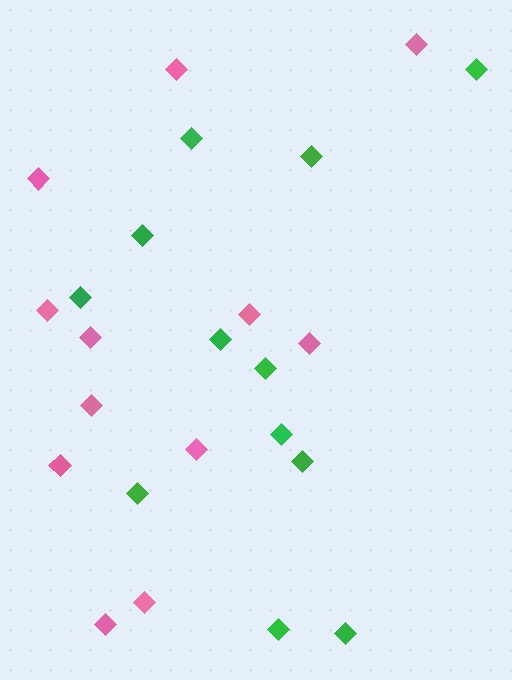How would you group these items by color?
There are 2 groups: one group of green diamonds (12) and one group of pink diamonds (12).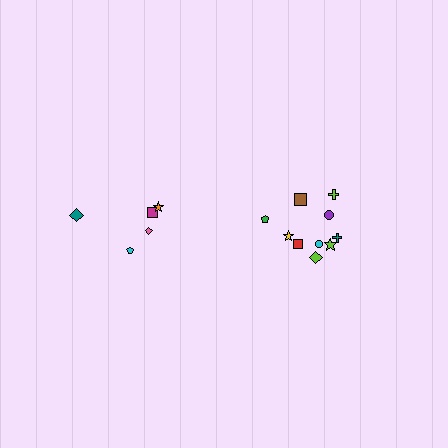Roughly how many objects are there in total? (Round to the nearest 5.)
Roughly 15 objects in total.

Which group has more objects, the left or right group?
The right group.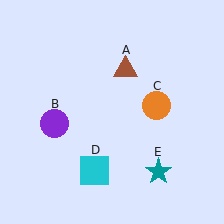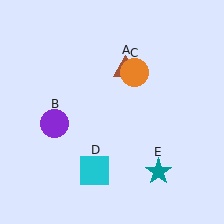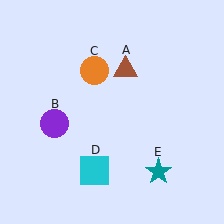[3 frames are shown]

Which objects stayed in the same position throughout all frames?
Brown triangle (object A) and purple circle (object B) and cyan square (object D) and teal star (object E) remained stationary.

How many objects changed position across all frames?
1 object changed position: orange circle (object C).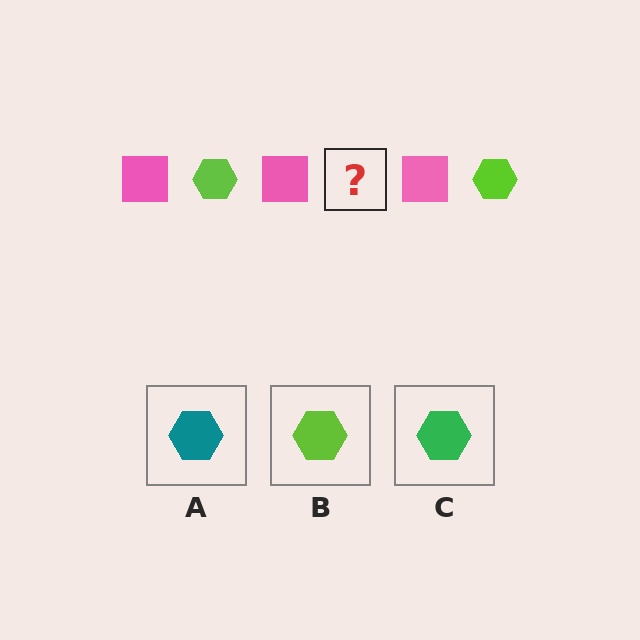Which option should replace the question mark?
Option B.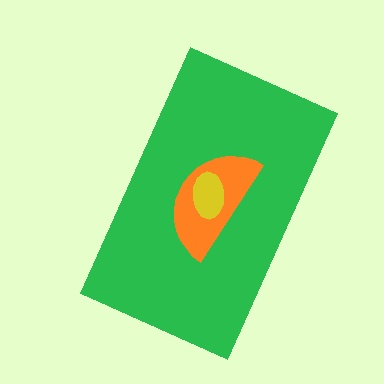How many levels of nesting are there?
3.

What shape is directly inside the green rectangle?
The orange semicircle.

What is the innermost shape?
The yellow ellipse.